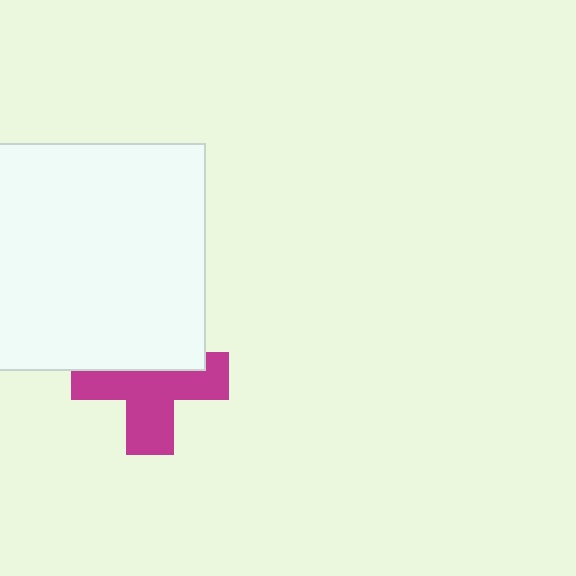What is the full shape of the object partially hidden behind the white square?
The partially hidden object is a magenta cross.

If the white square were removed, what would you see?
You would see the complete magenta cross.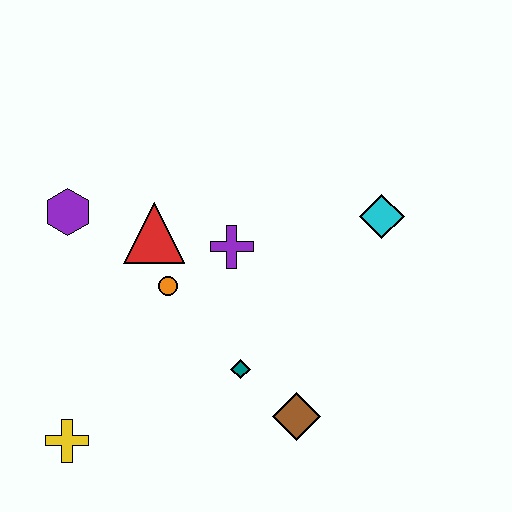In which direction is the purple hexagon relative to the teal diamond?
The purple hexagon is to the left of the teal diamond.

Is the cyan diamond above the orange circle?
Yes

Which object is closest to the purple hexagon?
The red triangle is closest to the purple hexagon.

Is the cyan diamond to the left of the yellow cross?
No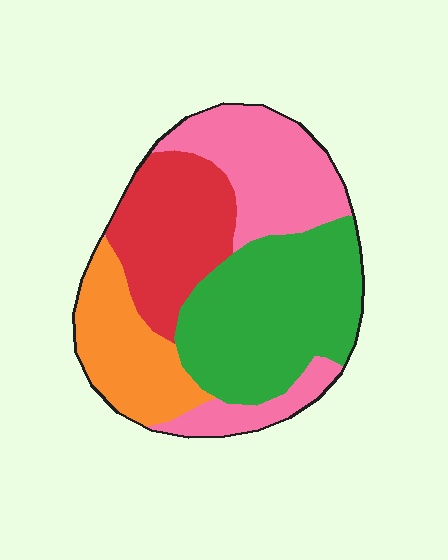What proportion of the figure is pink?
Pink covers roughly 30% of the figure.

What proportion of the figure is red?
Red takes up between a sixth and a third of the figure.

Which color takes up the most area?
Green, at roughly 35%.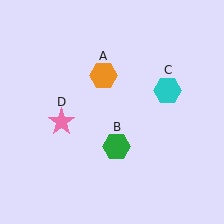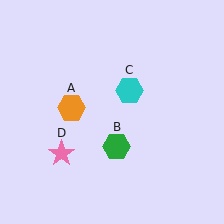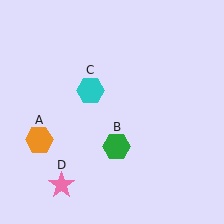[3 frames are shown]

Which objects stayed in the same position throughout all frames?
Green hexagon (object B) remained stationary.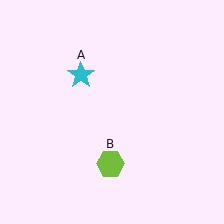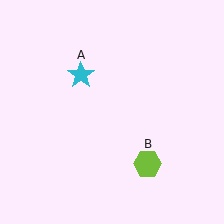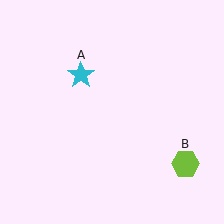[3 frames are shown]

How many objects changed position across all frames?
1 object changed position: lime hexagon (object B).